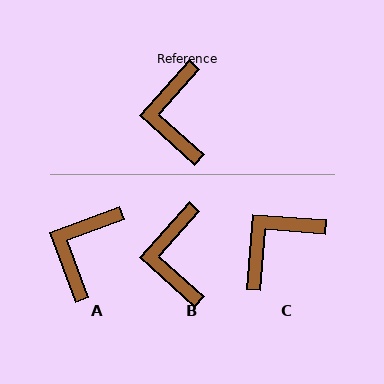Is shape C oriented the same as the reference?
No, it is off by about 52 degrees.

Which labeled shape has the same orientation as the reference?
B.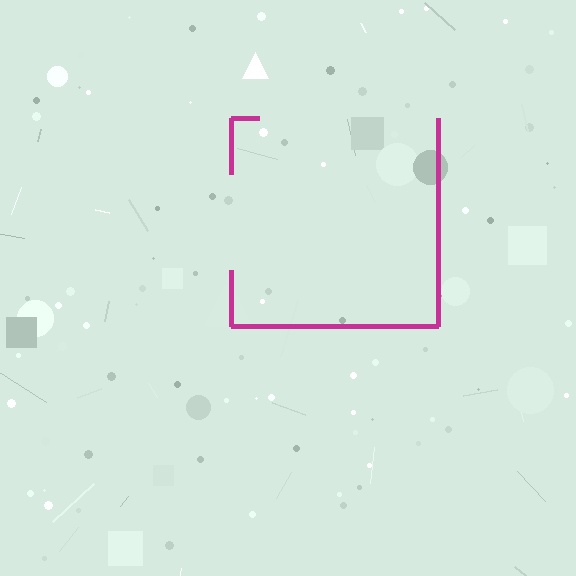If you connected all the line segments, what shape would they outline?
They would outline a square.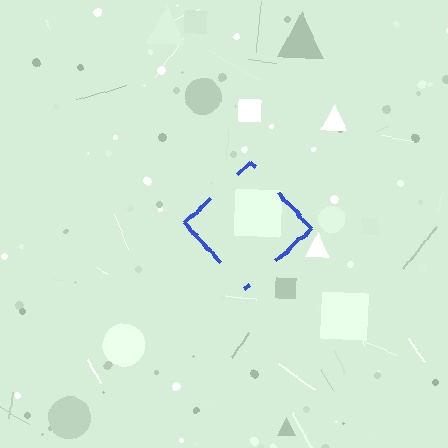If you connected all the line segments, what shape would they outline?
They would outline a diamond.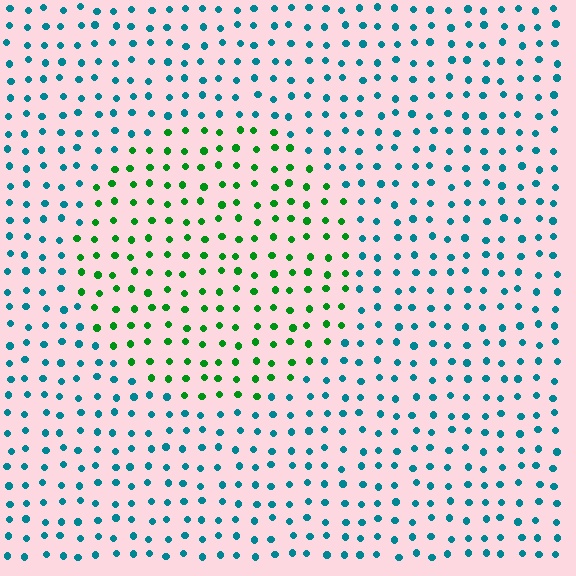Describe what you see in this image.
The image is filled with small teal elements in a uniform arrangement. A circle-shaped region is visible where the elements are tinted to a slightly different hue, forming a subtle color boundary.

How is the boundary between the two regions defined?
The boundary is defined purely by a slight shift in hue (about 57 degrees). Spacing, size, and orientation are identical on both sides.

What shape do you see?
I see a circle.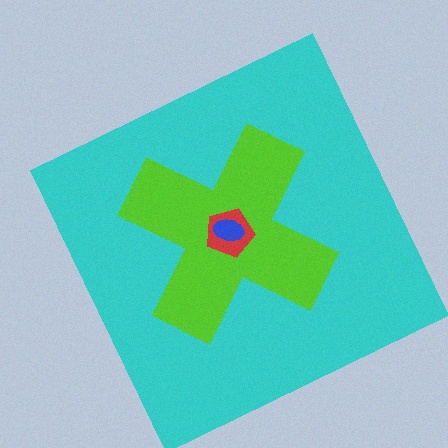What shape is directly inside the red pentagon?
The blue ellipse.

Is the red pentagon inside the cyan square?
Yes.